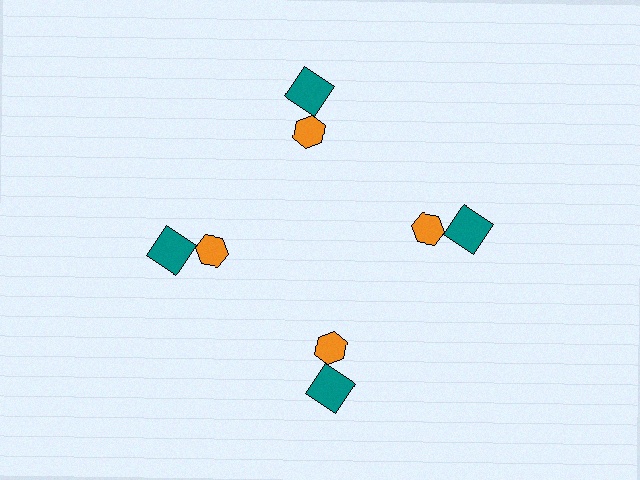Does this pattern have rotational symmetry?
Yes, this pattern has 4-fold rotational symmetry. It looks the same after rotating 90 degrees around the center.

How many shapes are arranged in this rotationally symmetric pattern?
There are 8 shapes, arranged in 4 groups of 2.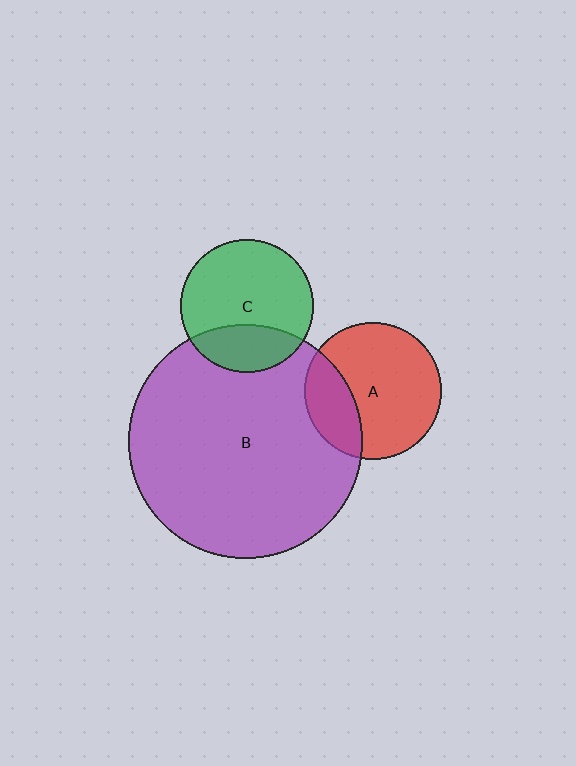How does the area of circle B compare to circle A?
Approximately 2.9 times.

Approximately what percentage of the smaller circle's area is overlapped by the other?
Approximately 25%.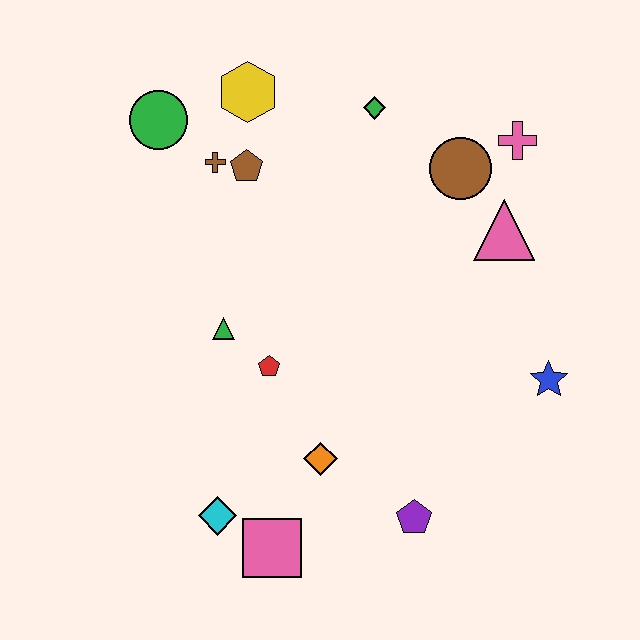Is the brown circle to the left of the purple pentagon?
No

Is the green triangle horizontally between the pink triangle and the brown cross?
Yes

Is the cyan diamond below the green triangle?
Yes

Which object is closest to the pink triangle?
The brown circle is closest to the pink triangle.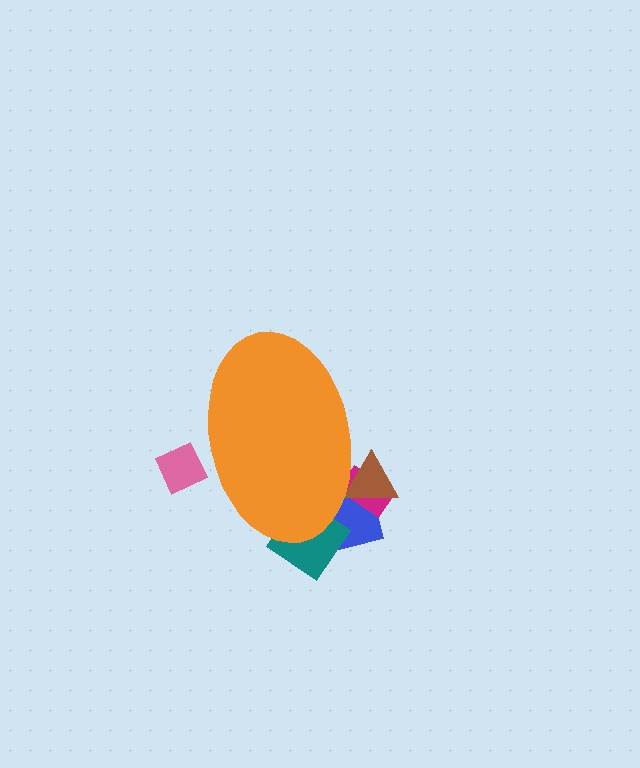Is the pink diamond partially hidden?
Yes, the pink diamond is partially hidden behind the orange ellipse.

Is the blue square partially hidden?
Yes, the blue square is partially hidden behind the orange ellipse.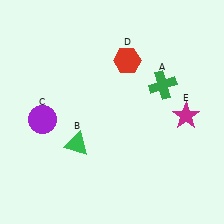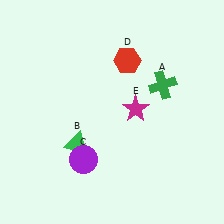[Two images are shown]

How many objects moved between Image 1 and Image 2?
2 objects moved between the two images.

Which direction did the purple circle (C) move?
The purple circle (C) moved right.